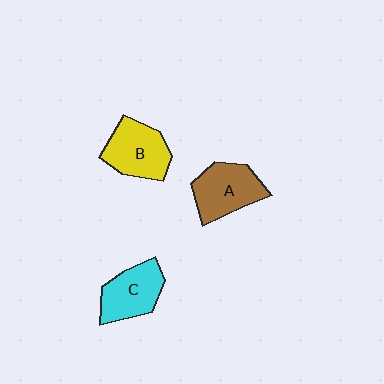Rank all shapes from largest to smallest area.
From largest to smallest: A (brown), B (yellow), C (cyan).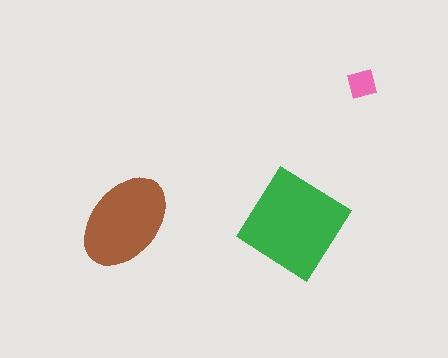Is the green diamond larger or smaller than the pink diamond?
Larger.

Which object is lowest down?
The green diamond is bottommost.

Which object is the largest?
The green diamond.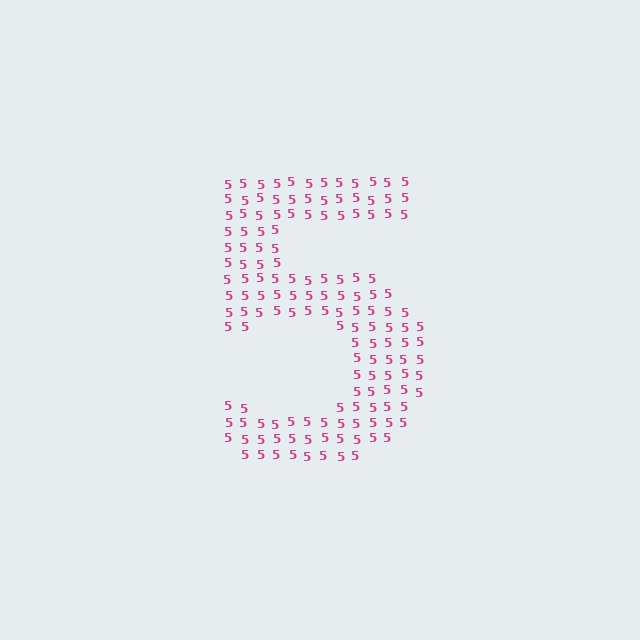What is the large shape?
The large shape is the digit 5.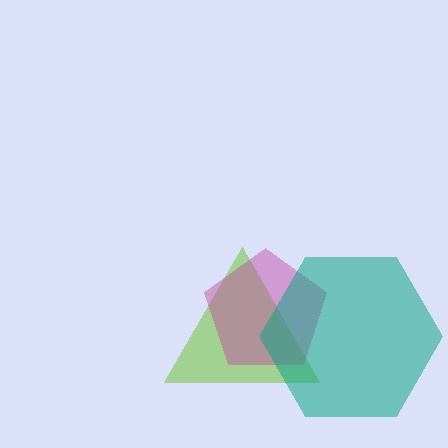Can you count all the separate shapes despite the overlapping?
Yes, there are 3 separate shapes.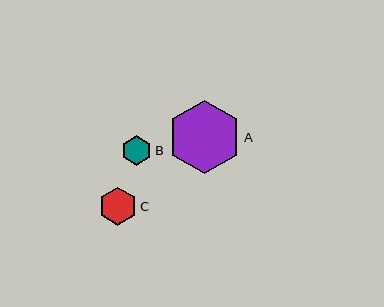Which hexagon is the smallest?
Hexagon B is the smallest with a size of approximately 30 pixels.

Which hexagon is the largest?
Hexagon A is the largest with a size of approximately 73 pixels.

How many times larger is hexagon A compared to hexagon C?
Hexagon A is approximately 1.9 times the size of hexagon C.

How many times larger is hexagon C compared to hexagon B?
Hexagon C is approximately 1.3 times the size of hexagon B.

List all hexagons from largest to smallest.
From largest to smallest: A, C, B.